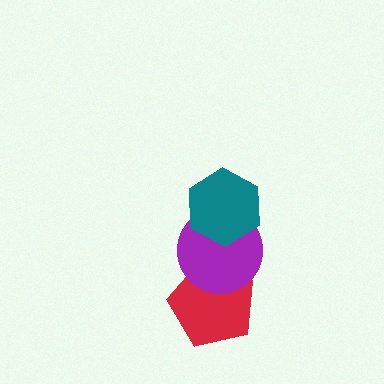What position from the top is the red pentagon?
The red pentagon is 3rd from the top.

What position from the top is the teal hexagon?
The teal hexagon is 1st from the top.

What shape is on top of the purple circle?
The teal hexagon is on top of the purple circle.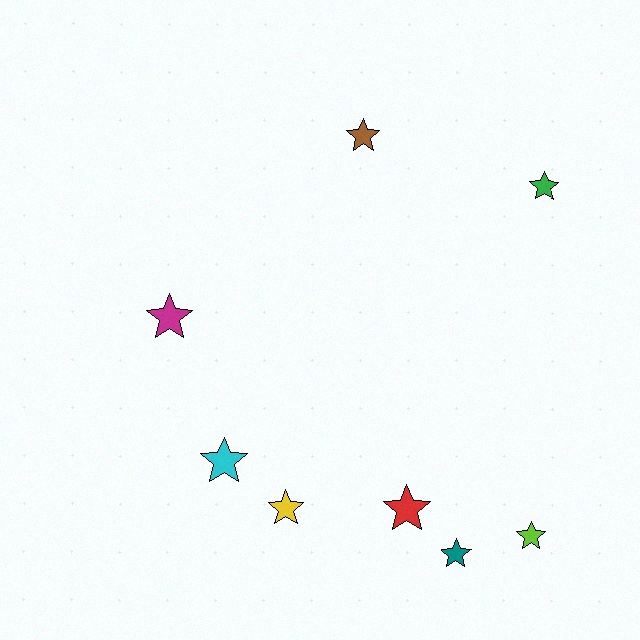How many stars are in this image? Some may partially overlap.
There are 8 stars.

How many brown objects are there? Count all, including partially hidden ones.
There is 1 brown object.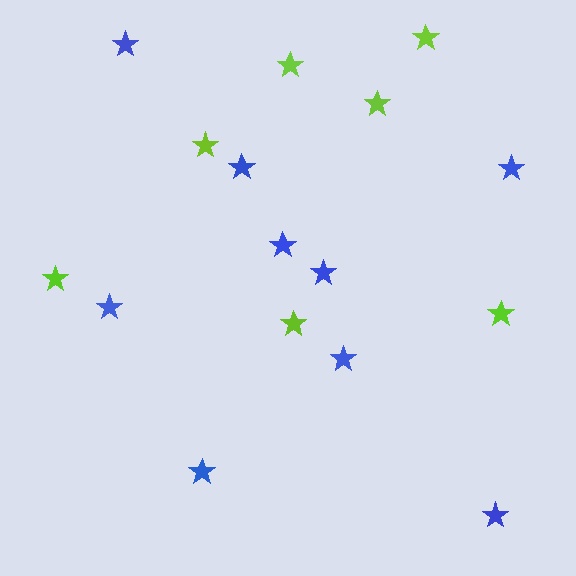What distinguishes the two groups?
There are 2 groups: one group of lime stars (7) and one group of blue stars (9).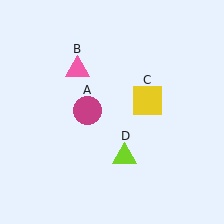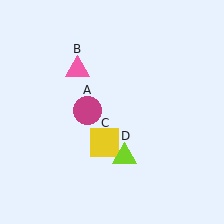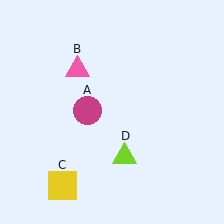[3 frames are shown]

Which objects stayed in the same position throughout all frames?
Magenta circle (object A) and pink triangle (object B) and lime triangle (object D) remained stationary.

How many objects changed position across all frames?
1 object changed position: yellow square (object C).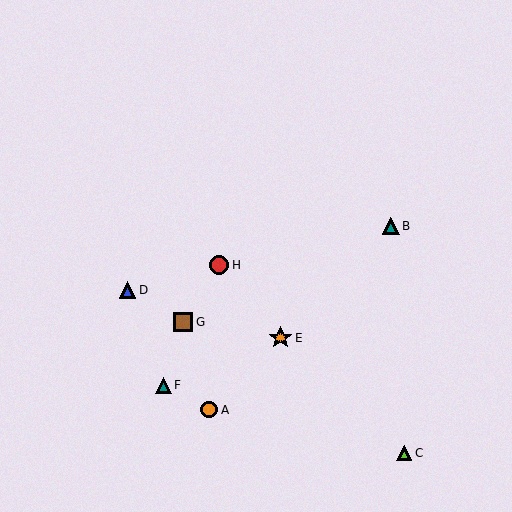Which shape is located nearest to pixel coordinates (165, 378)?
The teal triangle (labeled F) at (163, 385) is nearest to that location.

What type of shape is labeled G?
Shape G is a brown square.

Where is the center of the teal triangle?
The center of the teal triangle is at (163, 385).